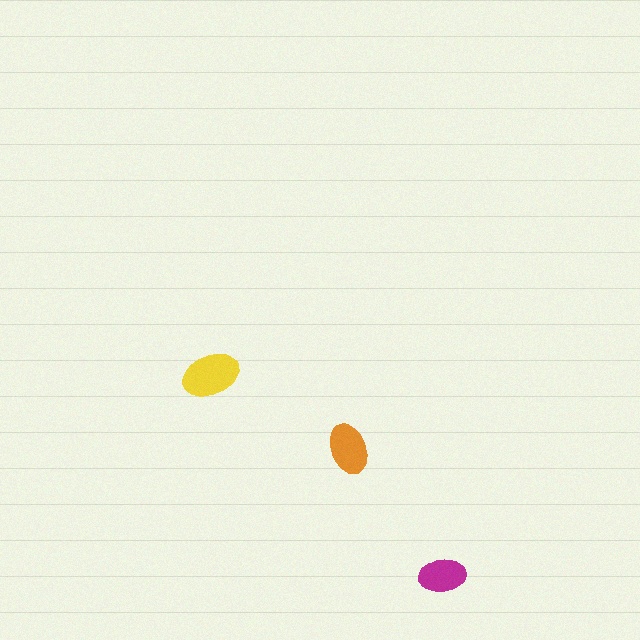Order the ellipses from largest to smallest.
the yellow one, the orange one, the magenta one.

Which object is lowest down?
The magenta ellipse is bottommost.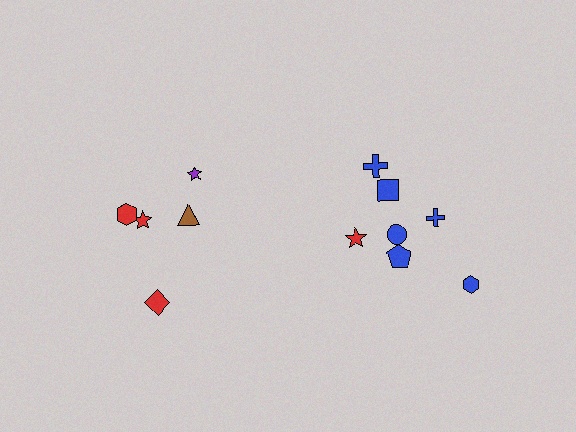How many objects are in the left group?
There are 5 objects.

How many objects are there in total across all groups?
There are 12 objects.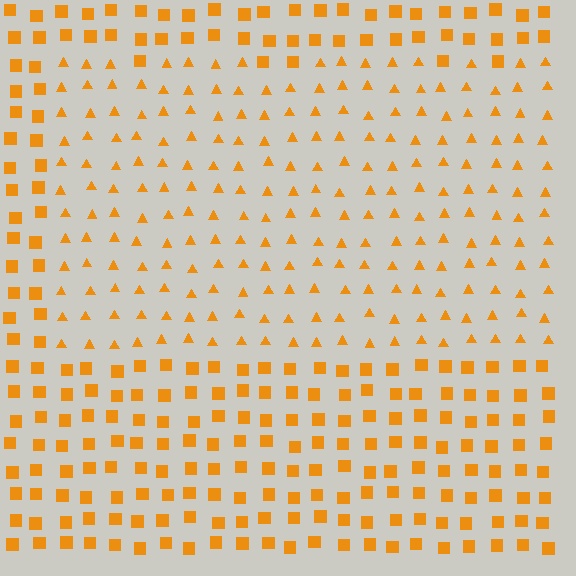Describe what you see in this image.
The image is filled with small orange elements arranged in a uniform grid. A rectangle-shaped region contains triangles, while the surrounding area contains squares. The boundary is defined purely by the change in element shape.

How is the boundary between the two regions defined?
The boundary is defined by a change in element shape: triangles inside vs. squares outside. All elements share the same color and spacing.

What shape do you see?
I see a rectangle.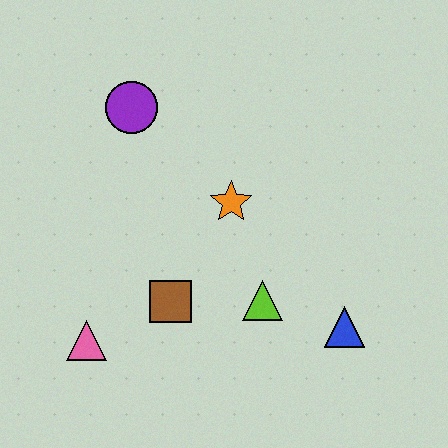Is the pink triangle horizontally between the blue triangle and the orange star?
No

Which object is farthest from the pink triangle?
The blue triangle is farthest from the pink triangle.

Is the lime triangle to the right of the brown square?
Yes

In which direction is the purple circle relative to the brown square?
The purple circle is above the brown square.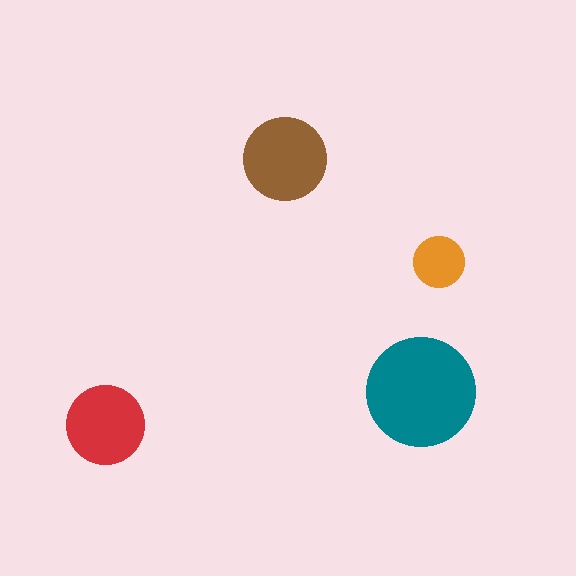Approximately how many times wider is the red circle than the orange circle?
About 1.5 times wider.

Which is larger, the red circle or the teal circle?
The teal one.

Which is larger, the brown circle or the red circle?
The brown one.